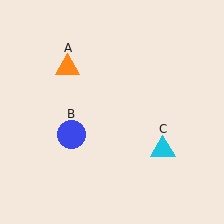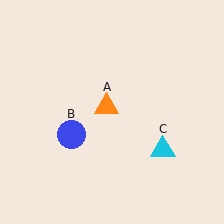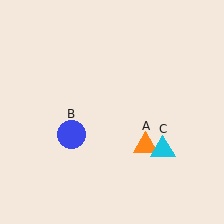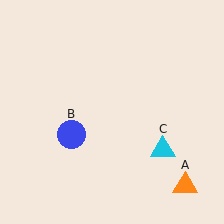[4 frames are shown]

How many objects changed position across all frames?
1 object changed position: orange triangle (object A).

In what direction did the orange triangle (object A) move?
The orange triangle (object A) moved down and to the right.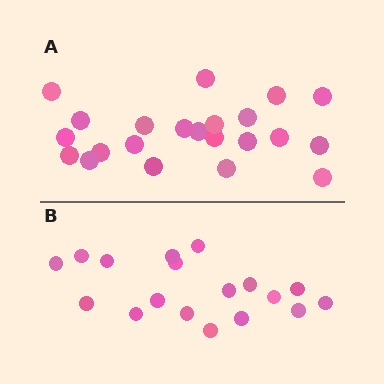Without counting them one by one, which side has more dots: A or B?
Region A (the top region) has more dots.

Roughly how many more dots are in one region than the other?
Region A has about 4 more dots than region B.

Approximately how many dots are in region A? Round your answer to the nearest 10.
About 20 dots. (The exact count is 22, which rounds to 20.)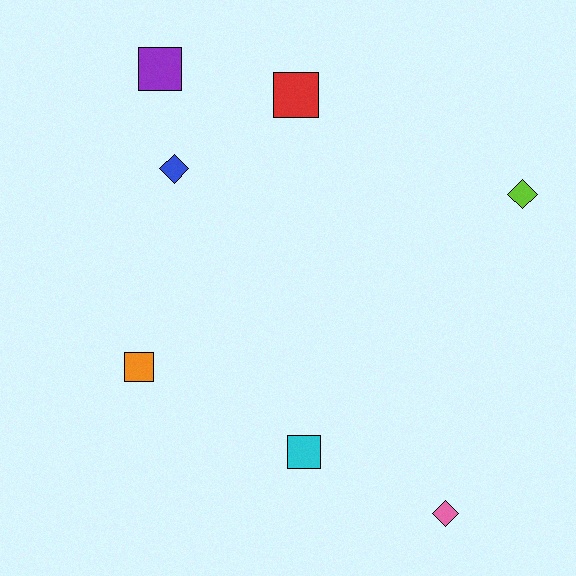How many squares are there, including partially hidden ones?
There are 4 squares.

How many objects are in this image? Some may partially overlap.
There are 7 objects.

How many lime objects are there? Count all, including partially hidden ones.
There is 1 lime object.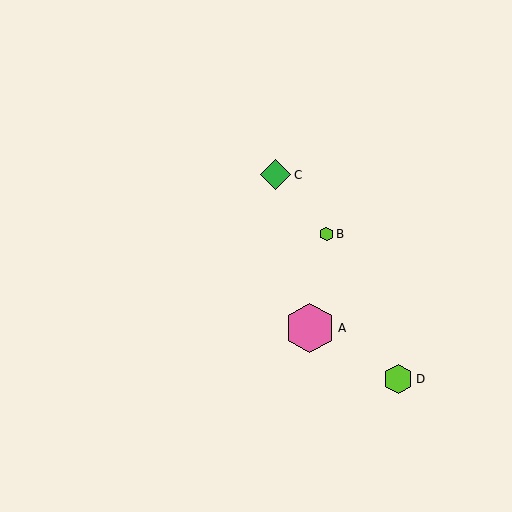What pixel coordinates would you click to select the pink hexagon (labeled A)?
Click at (310, 328) to select the pink hexagon A.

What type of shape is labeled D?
Shape D is a lime hexagon.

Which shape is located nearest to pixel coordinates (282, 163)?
The green diamond (labeled C) at (276, 175) is nearest to that location.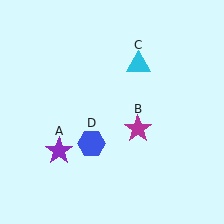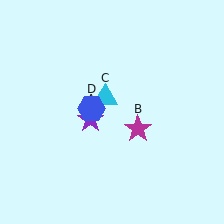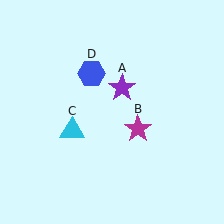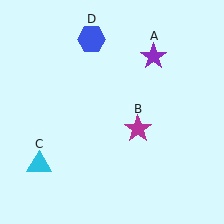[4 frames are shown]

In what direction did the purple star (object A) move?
The purple star (object A) moved up and to the right.